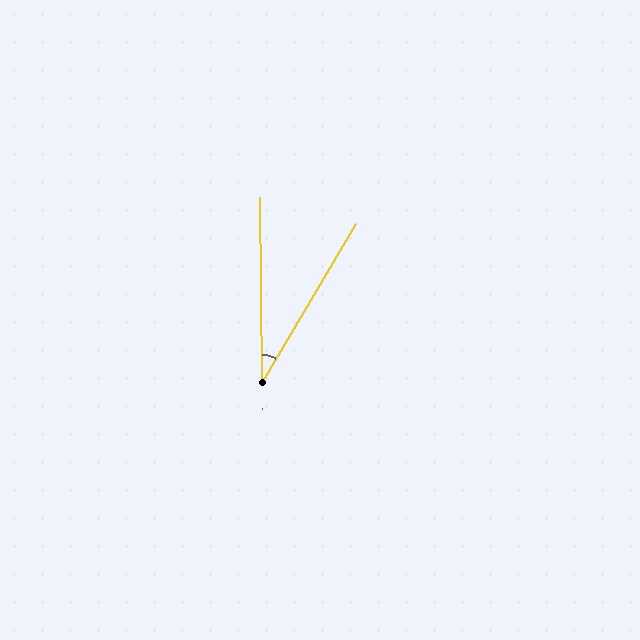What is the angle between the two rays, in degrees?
Approximately 31 degrees.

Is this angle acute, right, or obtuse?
It is acute.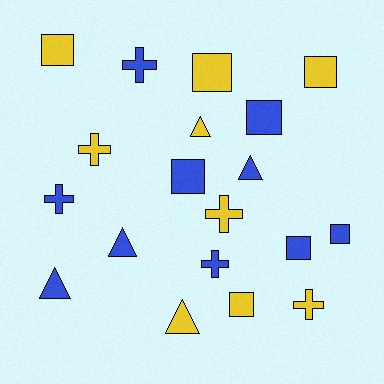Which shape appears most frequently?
Square, with 8 objects.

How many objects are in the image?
There are 19 objects.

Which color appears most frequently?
Blue, with 10 objects.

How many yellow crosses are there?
There are 3 yellow crosses.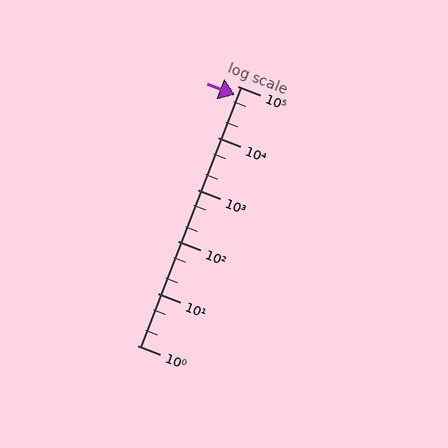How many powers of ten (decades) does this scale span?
The scale spans 5 decades, from 1 to 100000.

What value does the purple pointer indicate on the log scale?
The pointer indicates approximately 68000.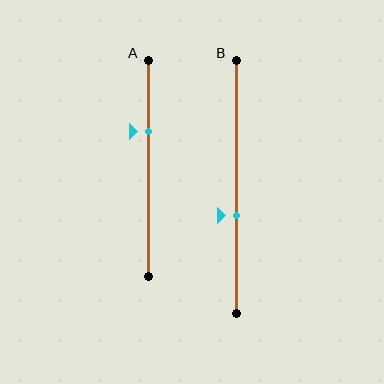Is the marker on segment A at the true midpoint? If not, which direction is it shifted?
No, the marker on segment A is shifted upward by about 17% of the segment length.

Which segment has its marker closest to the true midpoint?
Segment B has its marker closest to the true midpoint.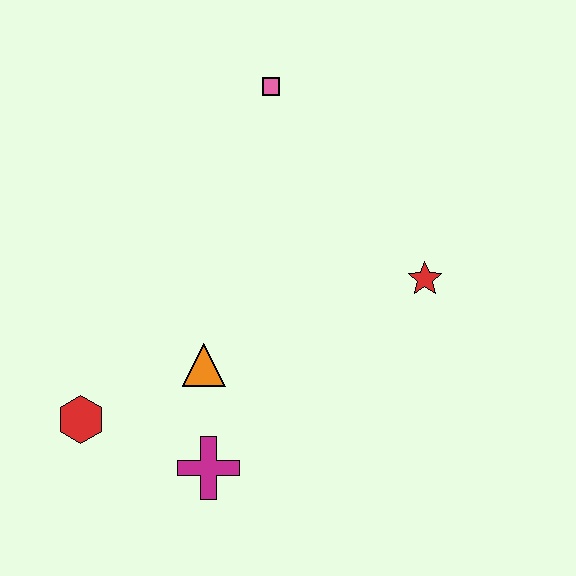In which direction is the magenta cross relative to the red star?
The magenta cross is to the left of the red star.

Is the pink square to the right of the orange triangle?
Yes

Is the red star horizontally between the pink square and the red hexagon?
No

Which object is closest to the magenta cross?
The orange triangle is closest to the magenta cross.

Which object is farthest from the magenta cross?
The pink square is farthest from the magenta cross.